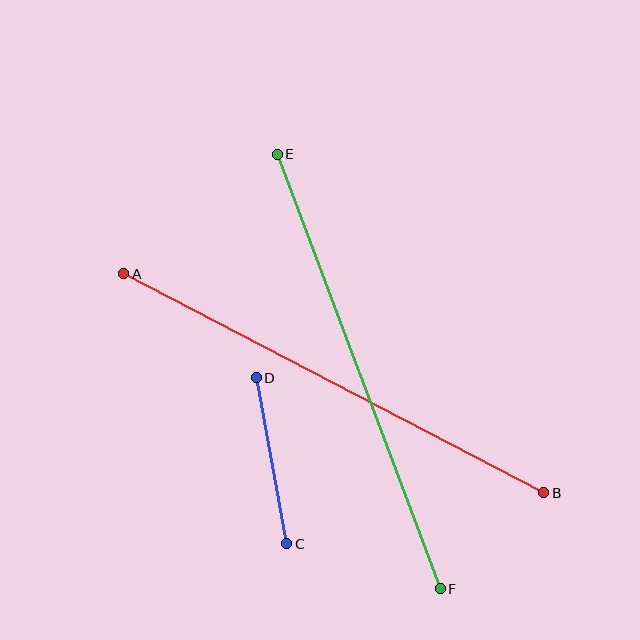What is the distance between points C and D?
The distance is approximately 169 pixels.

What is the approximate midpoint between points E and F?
The midpoint is at approximately (359, 371) pixels.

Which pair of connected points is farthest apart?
Points A and B are farthest apart.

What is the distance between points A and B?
The distance is approximately 474 pixels.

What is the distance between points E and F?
The distance is approximately 464 pixels.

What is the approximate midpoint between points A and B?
The midpoint is at approximately (334, 383) pixels.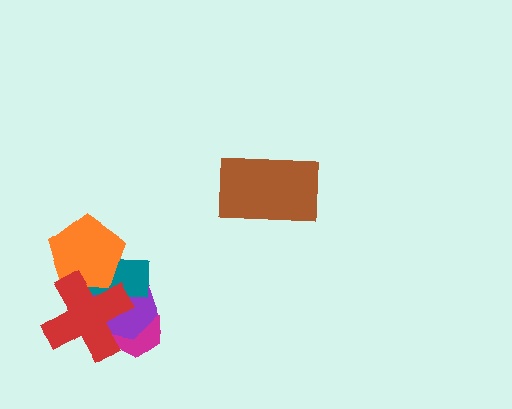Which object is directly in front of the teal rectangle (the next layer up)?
The orange pentagon is directly in front of the teal rectangle.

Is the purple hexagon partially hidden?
Yes, it is partially covered by another shape.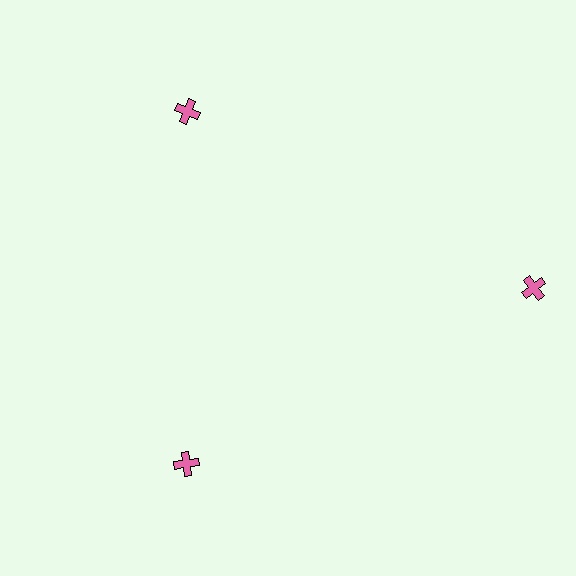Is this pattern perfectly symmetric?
No. The 3 pink crosses are arranged in a ring, but one element near the 3 o'clock position is pushed outward from the center, breaking the 3-fold rotational symmetry.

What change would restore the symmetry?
The symmetry would be restored by moving it inward, back onto the ring so that all 3 crosses sit at equal angles and equal distance from the center.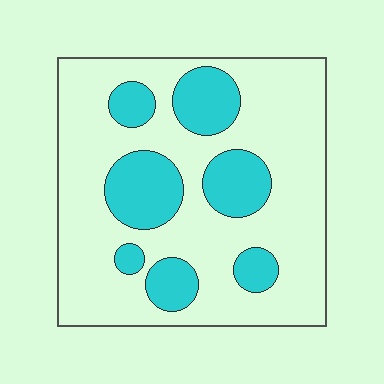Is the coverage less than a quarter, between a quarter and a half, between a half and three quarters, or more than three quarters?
Between a quarter and a half.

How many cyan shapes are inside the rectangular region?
7.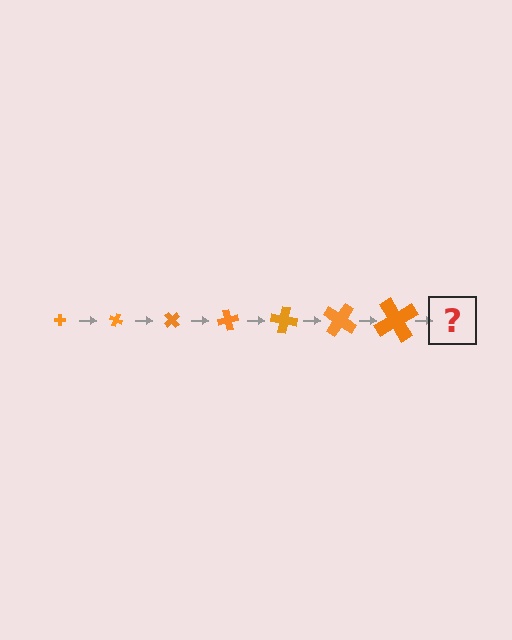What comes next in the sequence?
The next element should be a cross, larger than the previous one and rotated 175 degrees from the start.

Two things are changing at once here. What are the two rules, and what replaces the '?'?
The two rules are that the cross grows larger each step and it rotates 25 degrees each step. The '?' should be a cross, larger than the previous one and rotated 175 degrees from the start.